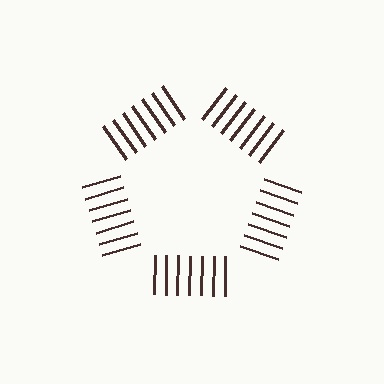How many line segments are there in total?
35 — 7 along each of the 5 edges.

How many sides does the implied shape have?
5 sides — the line-ends trace a pentagon.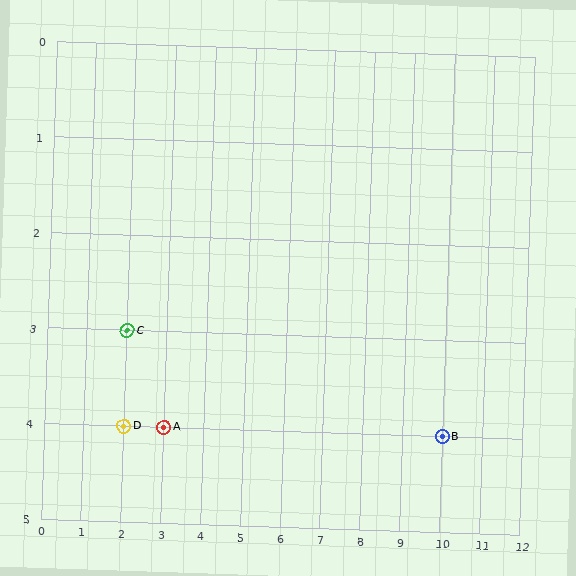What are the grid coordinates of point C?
Point C is at grid coordinates (2, 3).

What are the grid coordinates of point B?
Point B is at grid coordinates (10, 4).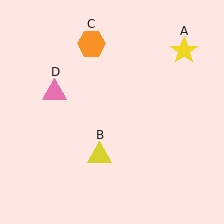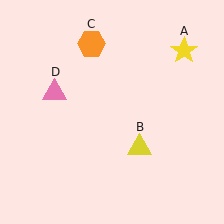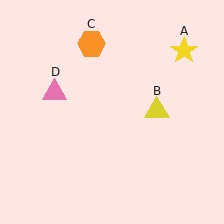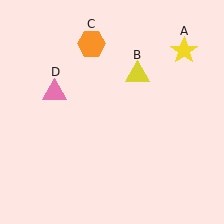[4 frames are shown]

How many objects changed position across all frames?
1 object changed position: yellow triangle (object B).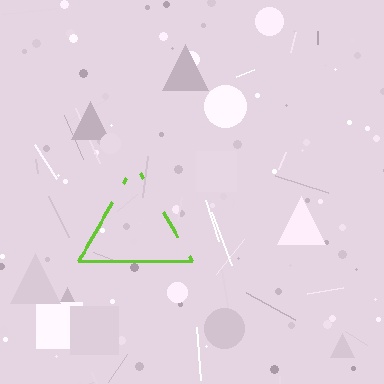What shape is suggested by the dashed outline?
The dashed outline suggests a triangle.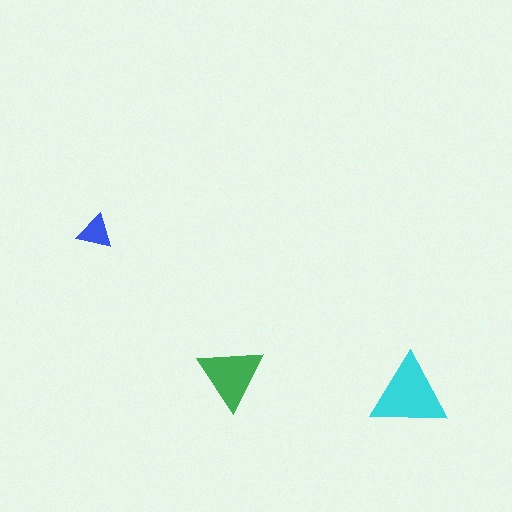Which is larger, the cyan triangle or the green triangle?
The cyan one.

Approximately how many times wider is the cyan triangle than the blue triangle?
About 2 times wider.